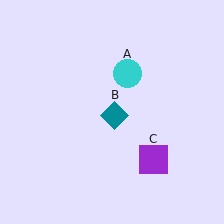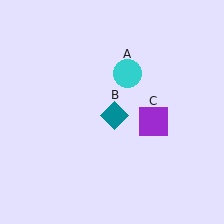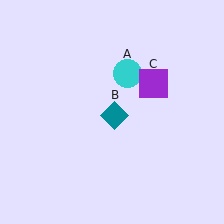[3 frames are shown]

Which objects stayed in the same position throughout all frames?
Cyan circle (object A) and teal diamond (object B) remained stationary.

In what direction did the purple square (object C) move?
The purple square (object C) moved up.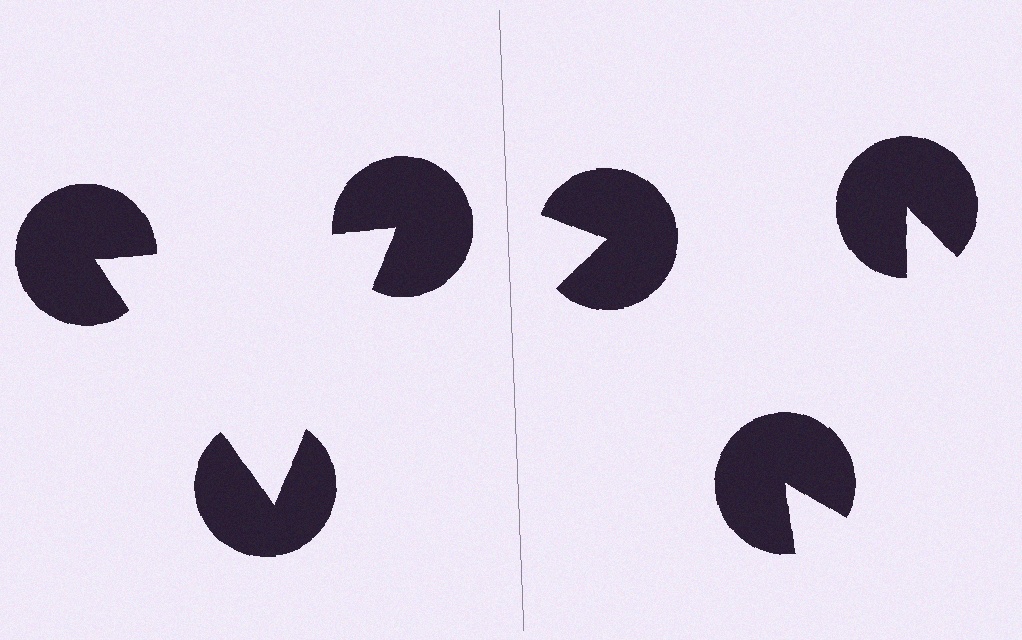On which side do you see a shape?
An illusory triangle appears on the left side. On the right side the wedge cuts are rotated, so no coherent shape forms.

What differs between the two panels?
The pac-man discs are positioned identically on both sides; only the wedge orientations differ. On the left they align to a triangle; on the right they are misaligned.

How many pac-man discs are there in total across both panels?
6 — 3 on each side.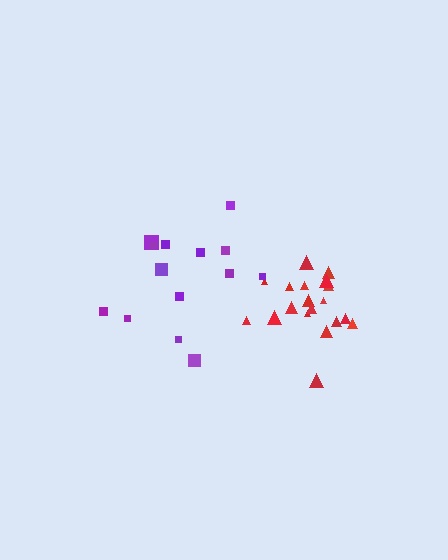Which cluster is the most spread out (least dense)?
Purple.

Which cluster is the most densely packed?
Red.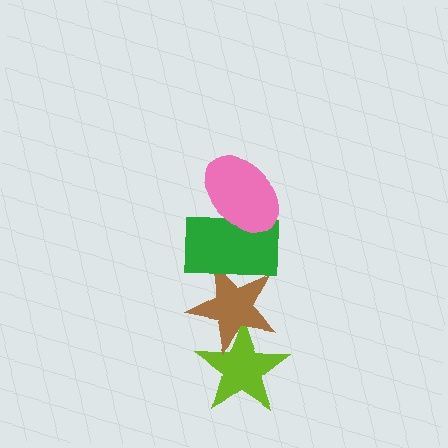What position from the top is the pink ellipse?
The pink ellipse is 1st from the top.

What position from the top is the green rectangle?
The green rectangle is 2nd from the top.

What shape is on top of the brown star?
The green rectangle is on top of the brown star.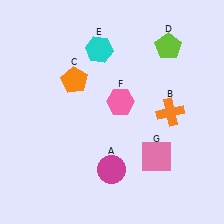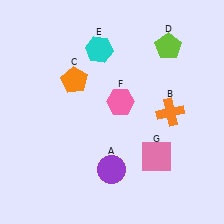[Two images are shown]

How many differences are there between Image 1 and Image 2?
There is 1 difference between the two images.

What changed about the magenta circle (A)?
In Image 1, A is magenta. In Image 2, it changed to purple.